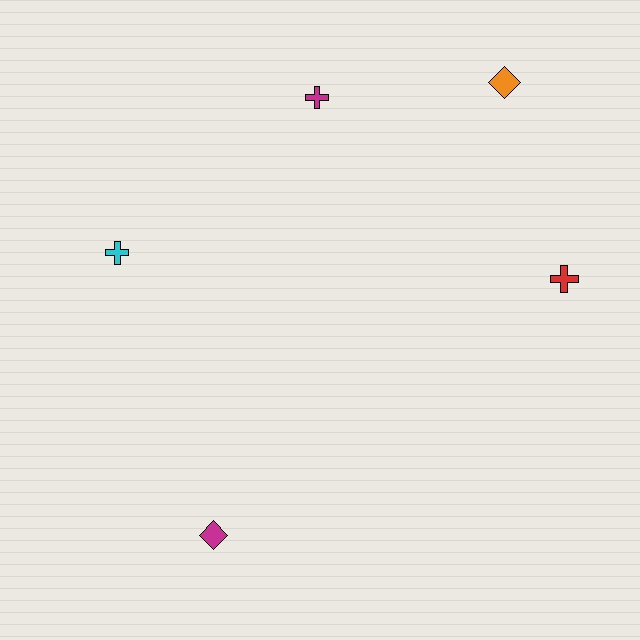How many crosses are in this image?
There are 3 crosses.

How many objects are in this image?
There are 5 objects.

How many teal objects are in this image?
There are no teal objects.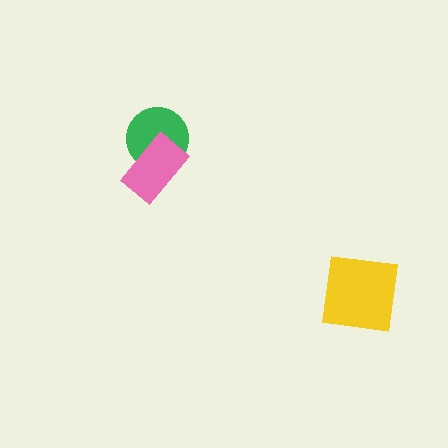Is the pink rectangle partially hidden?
No, no other shape covers it.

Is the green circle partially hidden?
Yes, it is partially covered by another shape.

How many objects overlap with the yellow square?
0 objects overlap with the yellow square.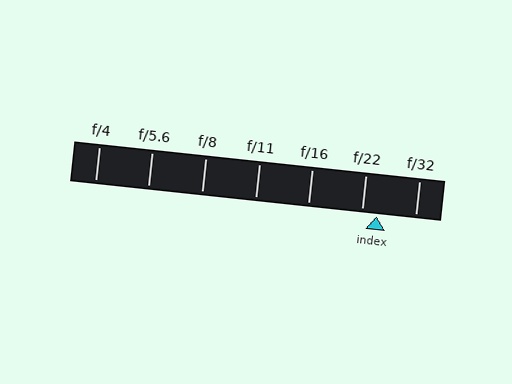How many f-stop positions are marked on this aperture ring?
There are 7 f-stop positions marked.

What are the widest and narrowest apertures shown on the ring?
The widest aperture shown is f/4 and the narrowest is f/32.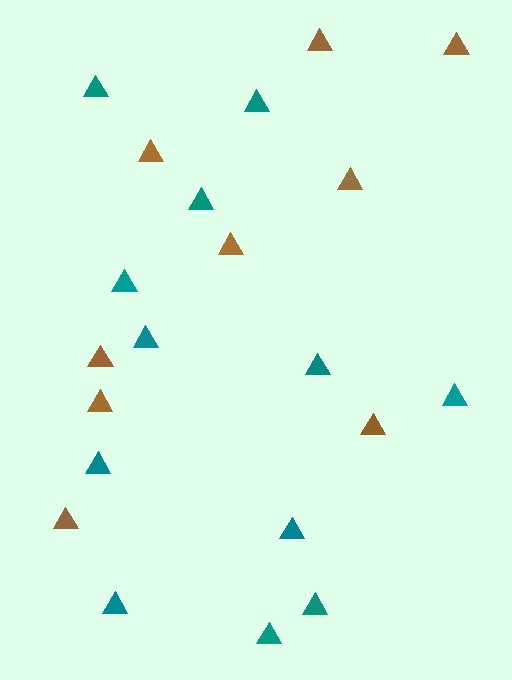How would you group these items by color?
There are 2 groups: one group of brown triangles (9) and one group of teal triangles (12).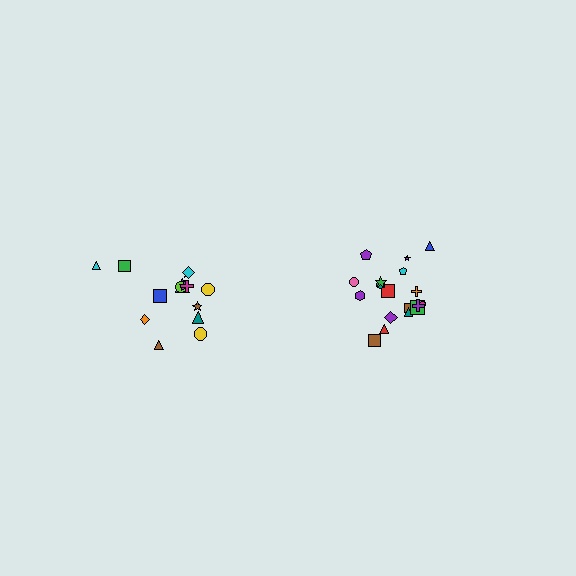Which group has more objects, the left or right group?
The right group.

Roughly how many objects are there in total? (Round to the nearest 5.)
Roughly 35 objects in total.